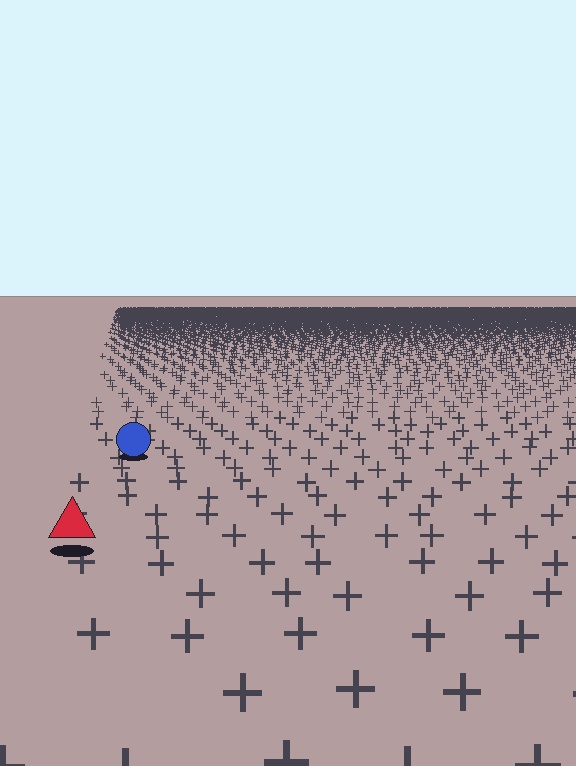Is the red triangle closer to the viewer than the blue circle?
Yes. The red triangle is closer — you can tell from the texture gradient: the ground texture is coarser near it.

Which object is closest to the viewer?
The red triangle is closest. The texture marks near it are larger and more spread out.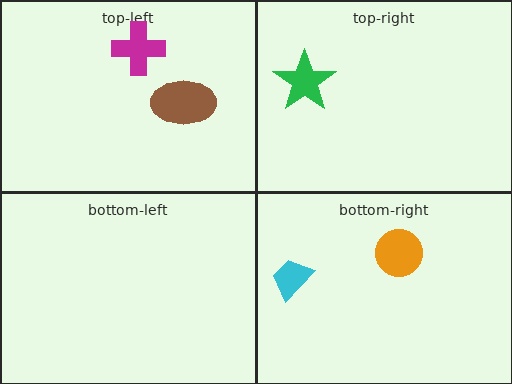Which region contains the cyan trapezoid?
The bottom-right region.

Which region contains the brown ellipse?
The top-left region.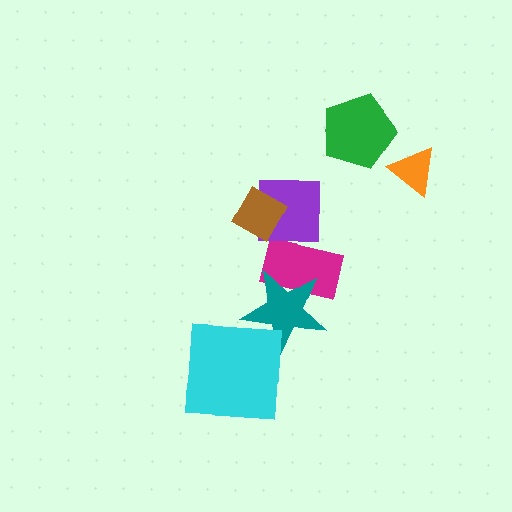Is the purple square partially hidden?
Yes, it is partially covered by another shape.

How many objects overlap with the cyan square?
1 object overlaps with the cyan square.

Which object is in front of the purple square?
The brown diamond is in front of the purple square.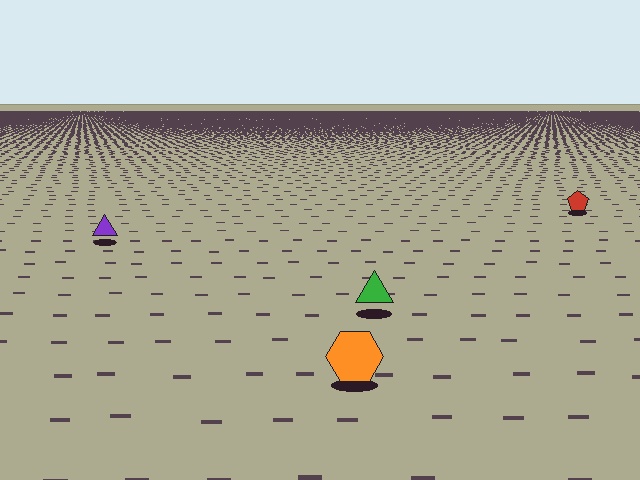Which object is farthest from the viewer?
The red pentagon is farthest from the viewer. It appears smaller and the ground texture around it is denser.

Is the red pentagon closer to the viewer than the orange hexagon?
No. The orange hexagon is closer — you can tell from the texture gradient: the ground texture is coarser near it.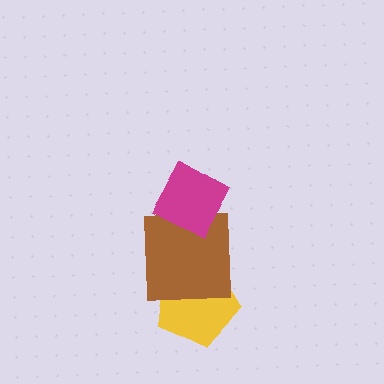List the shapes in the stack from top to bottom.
From top to bottom: the magenta diamond, the brown square, the yellow pentagon.